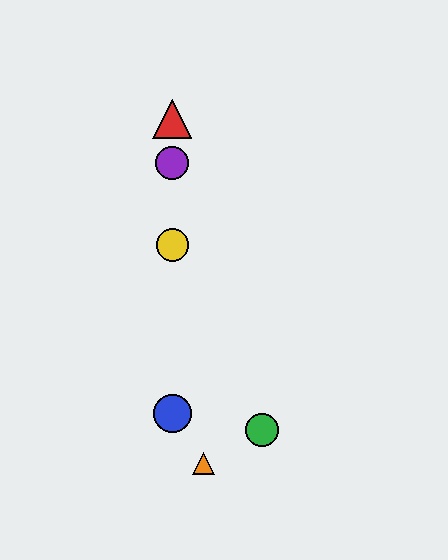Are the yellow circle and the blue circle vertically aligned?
Yes, both are at x≈172.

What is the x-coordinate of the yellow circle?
The yellow circle is at x≈172.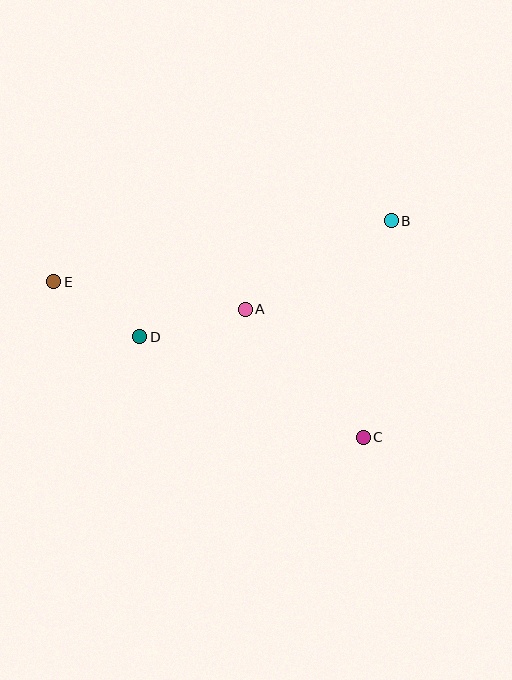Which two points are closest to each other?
Points D and E are closest to each other.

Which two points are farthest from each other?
Points C and E are farthest from each other.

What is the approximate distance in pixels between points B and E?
The distance between B and E is approximately 343 pixels.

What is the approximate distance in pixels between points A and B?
The distance between A and B is approximately 171 pixels.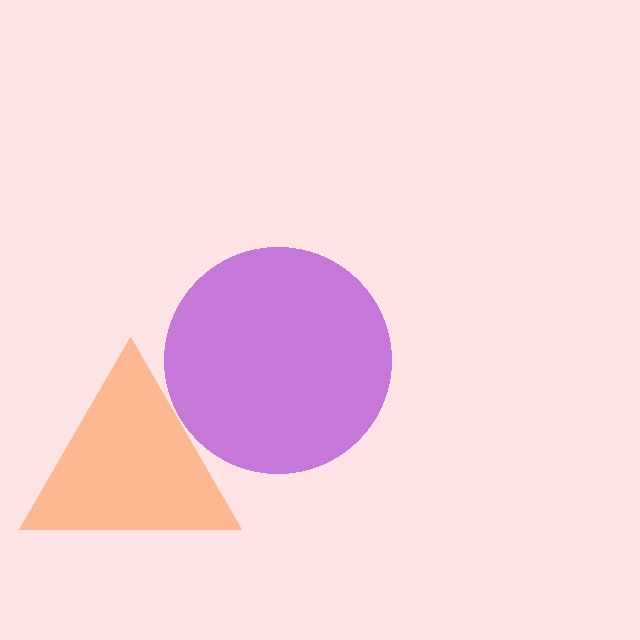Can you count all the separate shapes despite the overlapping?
Yes, there are 2 separate shapes.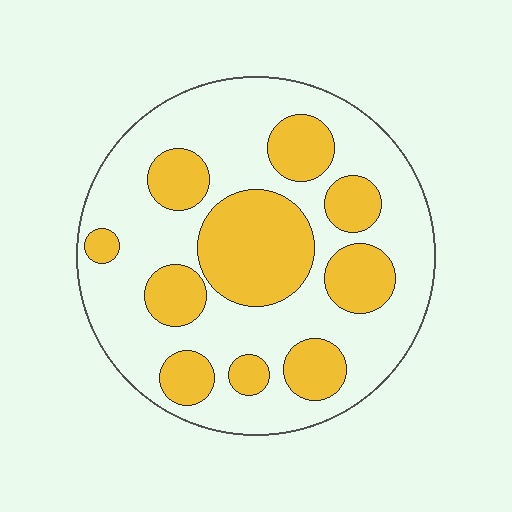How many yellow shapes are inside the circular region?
10.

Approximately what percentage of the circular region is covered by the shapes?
Approximately 35%.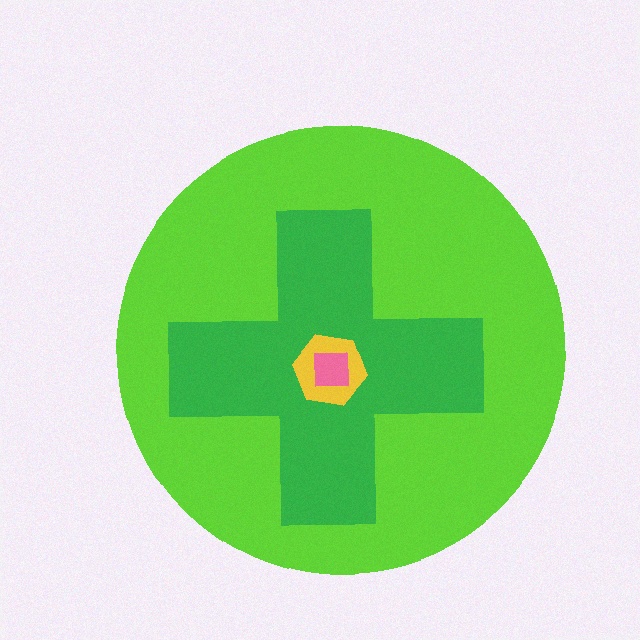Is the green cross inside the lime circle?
Yes.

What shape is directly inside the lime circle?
The green cross.